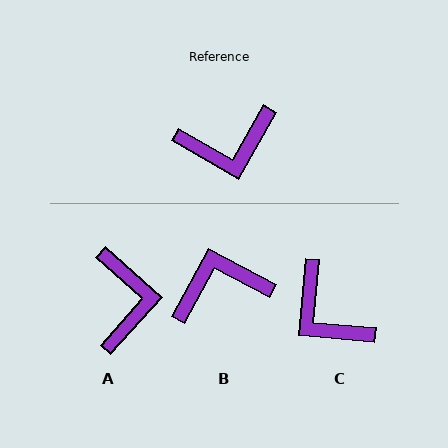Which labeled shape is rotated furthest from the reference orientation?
B, about 178 degrees away.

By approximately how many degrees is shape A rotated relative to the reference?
Approximately 78 degrees counter-clockwise.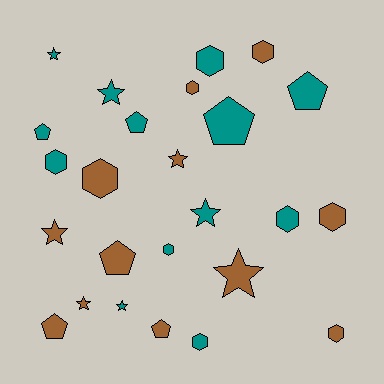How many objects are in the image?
There are 25 objects.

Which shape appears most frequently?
Hexagon, with 10 objects.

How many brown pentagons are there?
There are 3 brown pentagons.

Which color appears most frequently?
Teal, with 13 objects.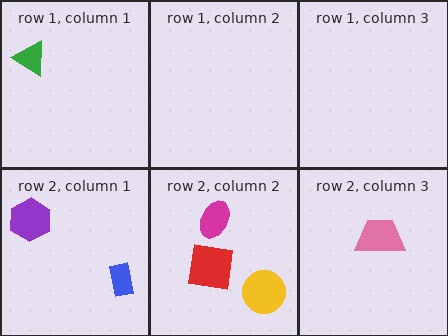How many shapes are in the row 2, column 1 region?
2.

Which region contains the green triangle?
The row 1, column 1 region.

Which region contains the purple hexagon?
The row 2, column 1 region.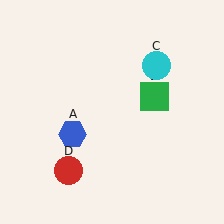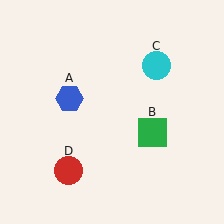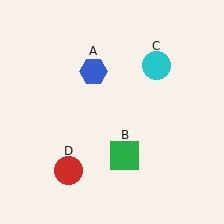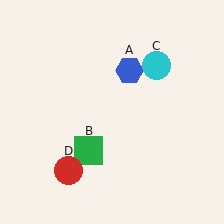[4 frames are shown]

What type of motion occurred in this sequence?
The blue hexagon (object A), green square (object B) rotated clockwise around the center of the scene.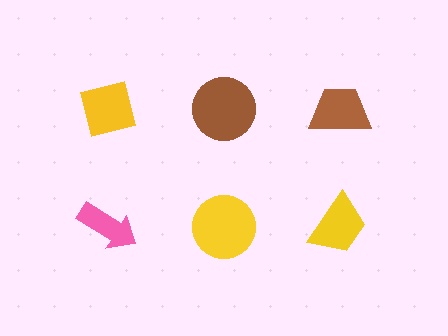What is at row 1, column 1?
A yellow square.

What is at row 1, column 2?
A brown circle.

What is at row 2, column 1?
A pink arrow.